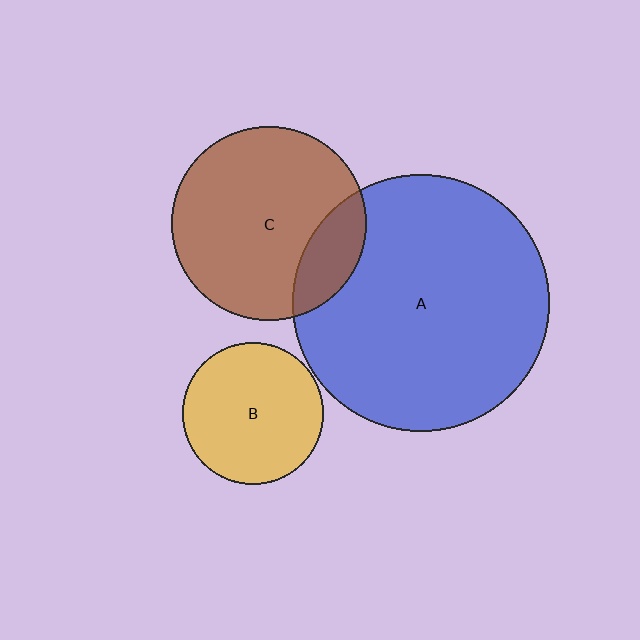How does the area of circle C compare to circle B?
Approximately 1.9 times.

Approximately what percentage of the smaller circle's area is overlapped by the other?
Approximately 20%.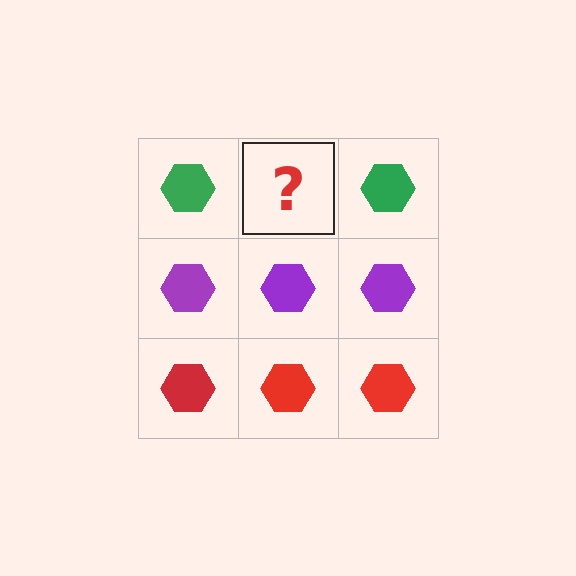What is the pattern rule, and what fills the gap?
The rule is that each row has a consistent color. The gap should be filled with a green hexagon.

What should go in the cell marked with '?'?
The missing cell should contain a green hexagon.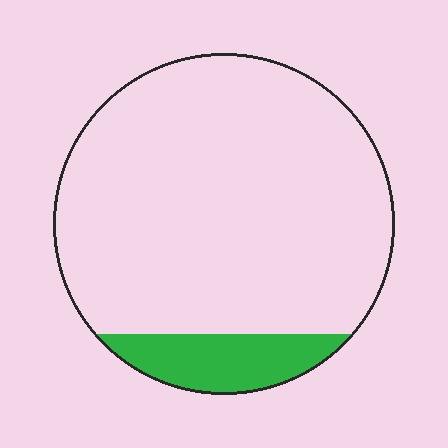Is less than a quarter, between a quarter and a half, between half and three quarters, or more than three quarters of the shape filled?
Less than a quarter.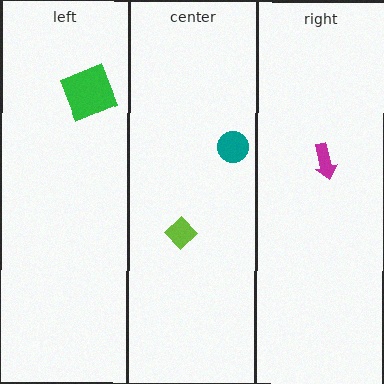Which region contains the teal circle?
The center region.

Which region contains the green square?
The left region.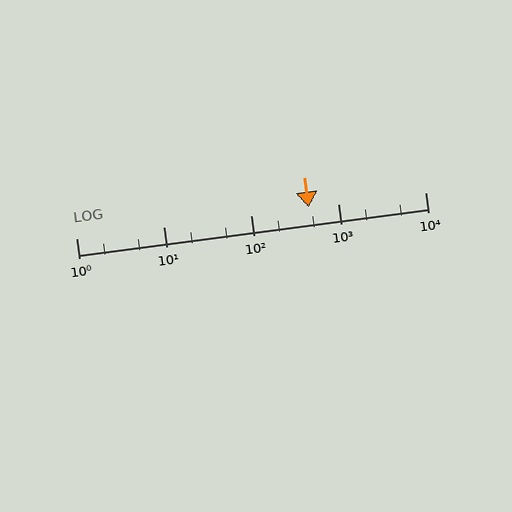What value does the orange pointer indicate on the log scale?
The pointer indicates approximately 460.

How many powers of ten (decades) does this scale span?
The scale spans 4 decades, from 1 to 10000.